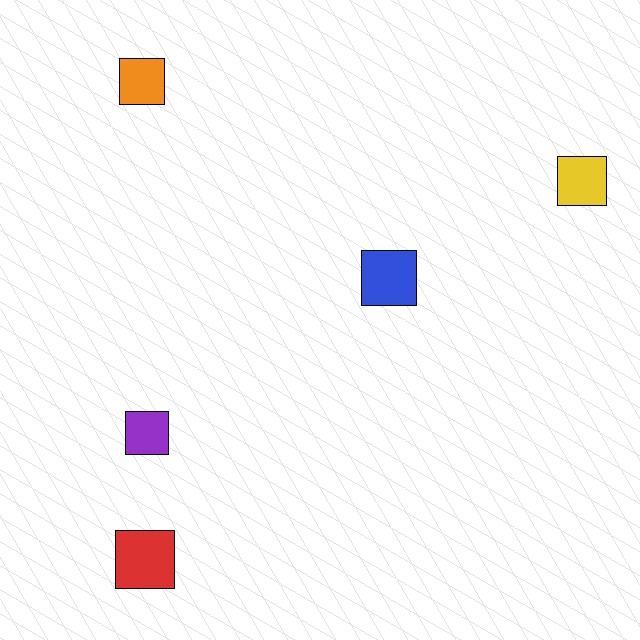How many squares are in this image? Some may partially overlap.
There are 5 squares.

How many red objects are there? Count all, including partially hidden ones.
There is 1 red object.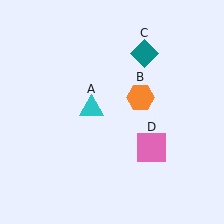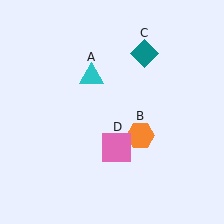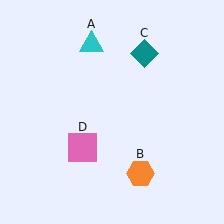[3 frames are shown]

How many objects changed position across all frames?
3 objects changed position: cyan triangle (object A), orange hexagon (object B), pink square (object D).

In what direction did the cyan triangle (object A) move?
The cyan triangle (object A) moved up.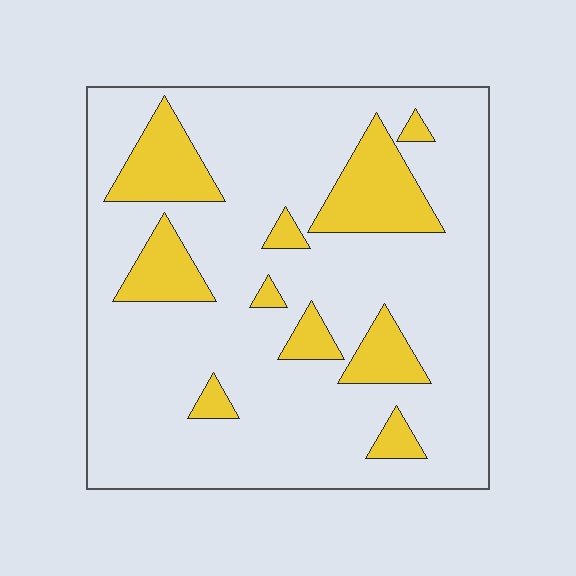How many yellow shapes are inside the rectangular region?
10.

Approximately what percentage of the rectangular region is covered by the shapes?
Approximately 20%.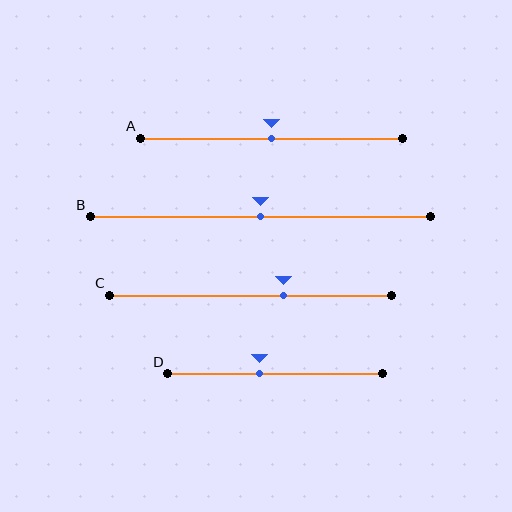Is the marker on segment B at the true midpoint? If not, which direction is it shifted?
Yes, the marker on segment B is at the true midpoint.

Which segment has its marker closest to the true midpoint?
Segment A has its marker closest to the true midpoint.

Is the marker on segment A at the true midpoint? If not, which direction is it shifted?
Yes, the marker on segment A is at the true midpoint.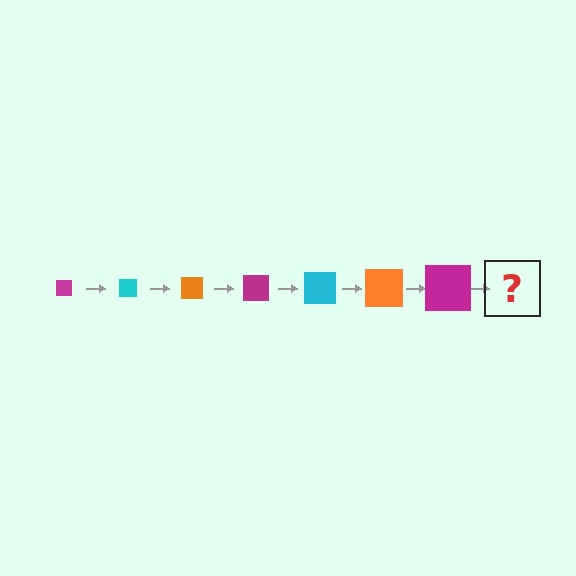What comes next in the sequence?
The next element should be a cyan square, larger than the previous one.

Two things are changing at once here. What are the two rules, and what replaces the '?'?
The two rules are that the square grows larger each step and the color cycles through magenta, cyan, and orange. The '?' should be a cyan square, larger than the previous one.